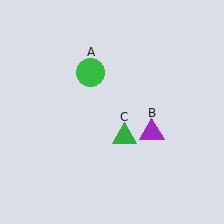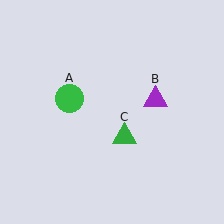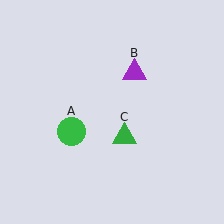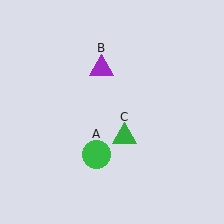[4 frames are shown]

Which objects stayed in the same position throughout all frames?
Green triangle (object C) remained stationary.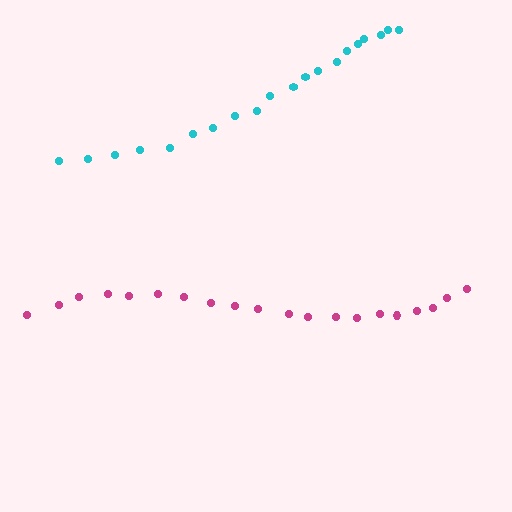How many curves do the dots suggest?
There are 2 distinct paths.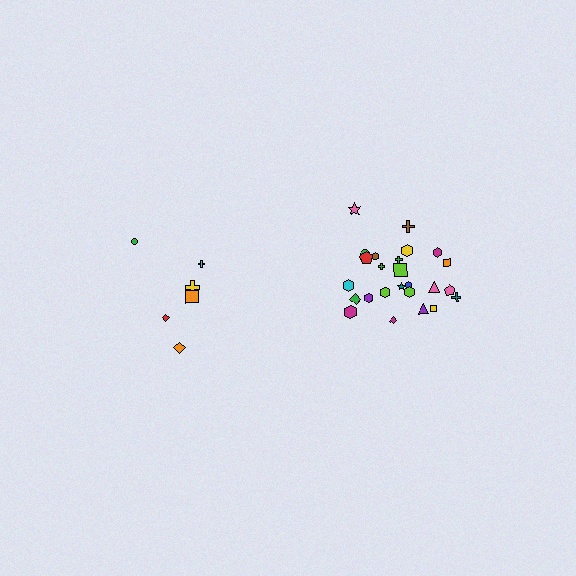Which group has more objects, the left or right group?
The right group.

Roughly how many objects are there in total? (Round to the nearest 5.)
Roughly 30 objects in total.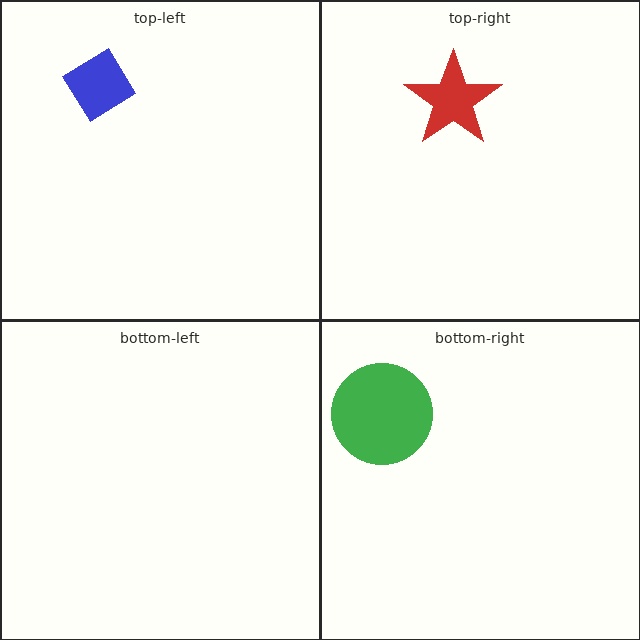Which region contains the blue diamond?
The top-left region.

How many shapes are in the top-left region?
1.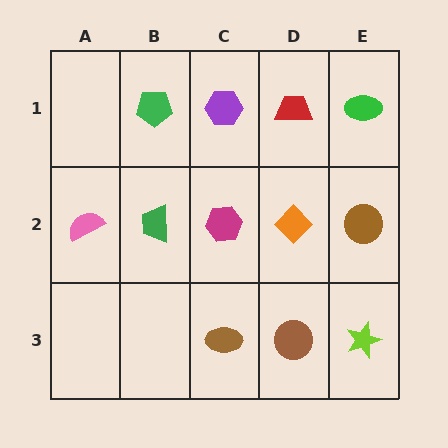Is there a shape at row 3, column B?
No, that cell is empty.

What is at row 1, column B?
A green pentagon.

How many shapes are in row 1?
4 shapes.